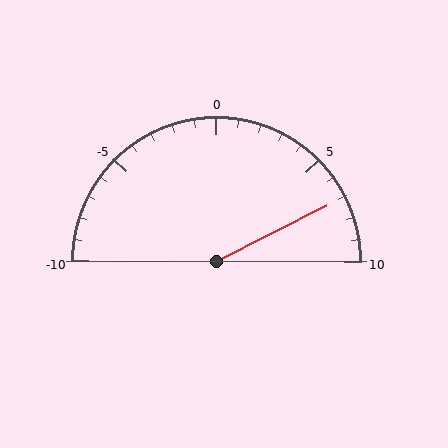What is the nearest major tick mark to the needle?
The nearest major tick mark is 5.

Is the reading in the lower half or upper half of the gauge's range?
The reading is in the upper half of the range (-10 to 10).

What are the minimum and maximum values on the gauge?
The gauge ranges from -10 to 10.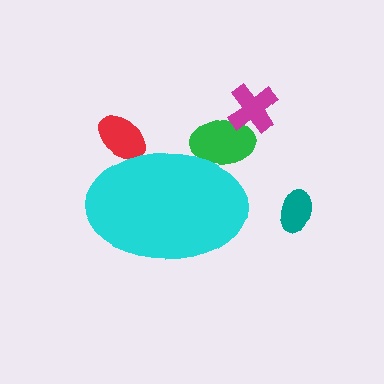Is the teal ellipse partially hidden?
No, the teal ellipse is fully visible.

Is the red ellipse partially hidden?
Yes, the red ellipse is partially hidden behind the cyan ellipse.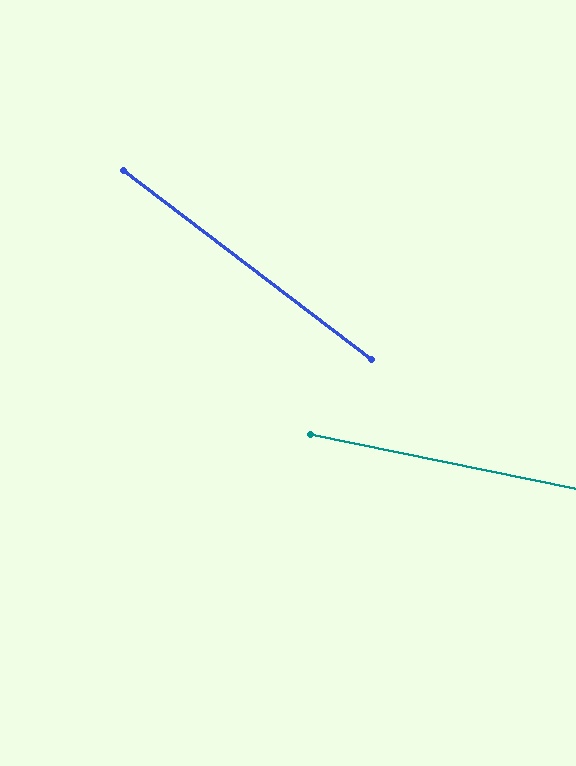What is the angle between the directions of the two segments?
Approximately 26 degrees.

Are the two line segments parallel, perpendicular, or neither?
Neither parallel nor perpendicular — they differ by about 26°.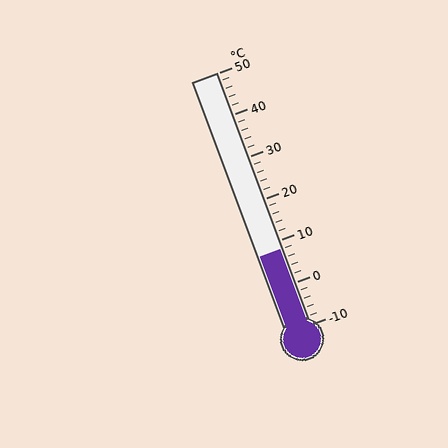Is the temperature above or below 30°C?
The temperature is below 30°C.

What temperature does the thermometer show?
The thermometer shows approximately 8°C.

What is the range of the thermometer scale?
The thermometer scale ranges from -10°C to 50°C.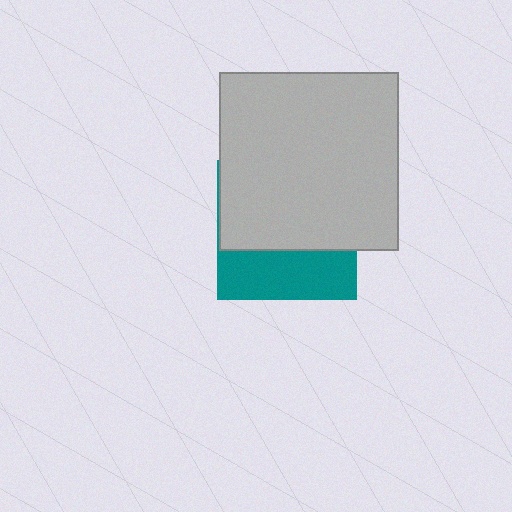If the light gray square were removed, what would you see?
You would see the complete teal square.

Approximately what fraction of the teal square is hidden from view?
Roughly 65% of the teal square is hidden behind the light gray square.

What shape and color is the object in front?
The object in front is a light gray square.